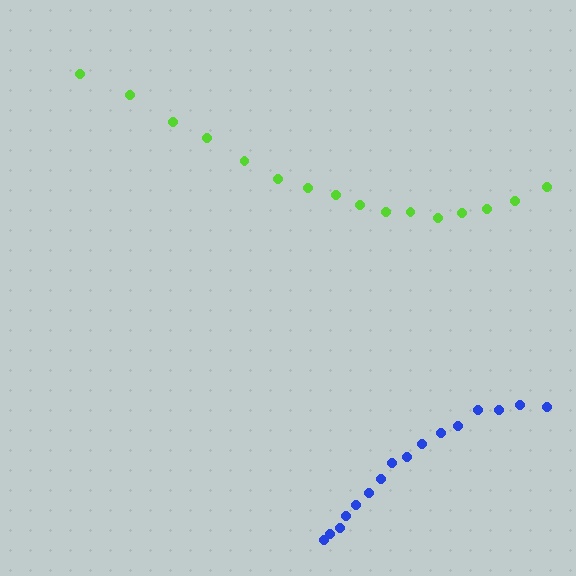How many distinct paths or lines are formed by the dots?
There are 2 distinct paths.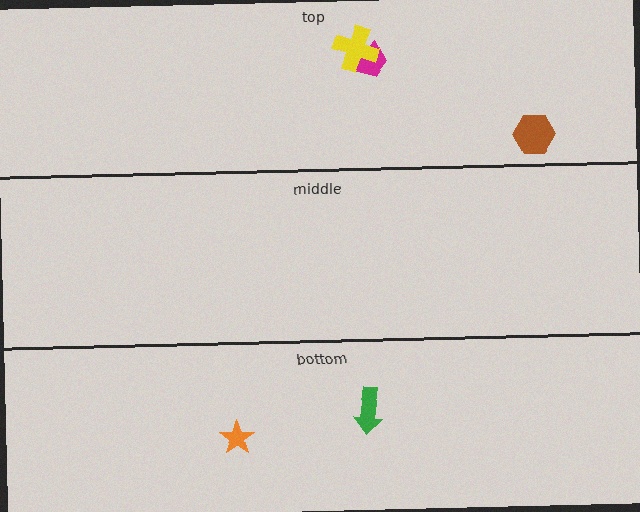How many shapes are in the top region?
3.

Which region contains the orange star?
The bottom region.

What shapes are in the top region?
The magenta trapezoid, the brown hexagon, the yellow cross.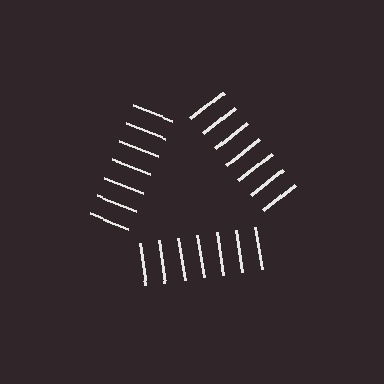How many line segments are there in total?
21 — 7 along each of the 3 edges.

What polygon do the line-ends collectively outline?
An illusory triangle — the line segments terminate on its edges but no continuous stroke is drawn.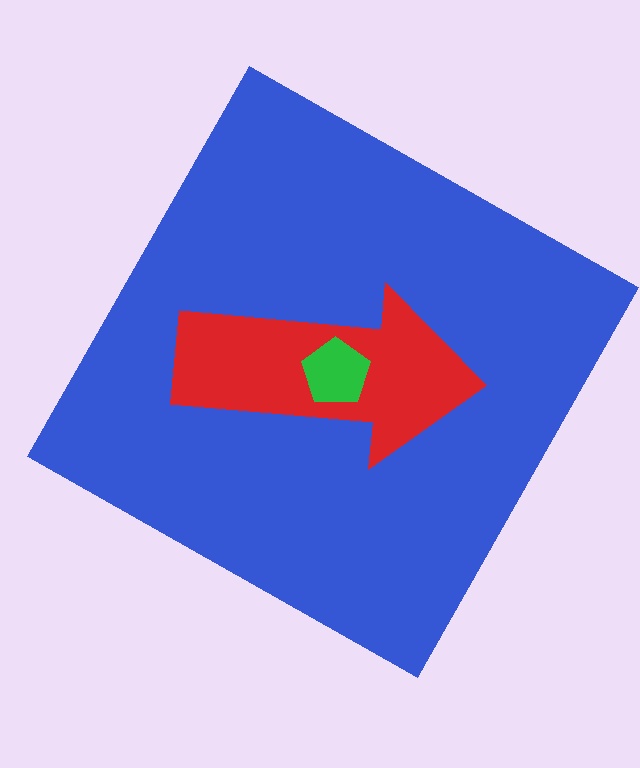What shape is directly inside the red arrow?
The green pentagon.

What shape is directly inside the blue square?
The red arrow.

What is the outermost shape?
The blue square.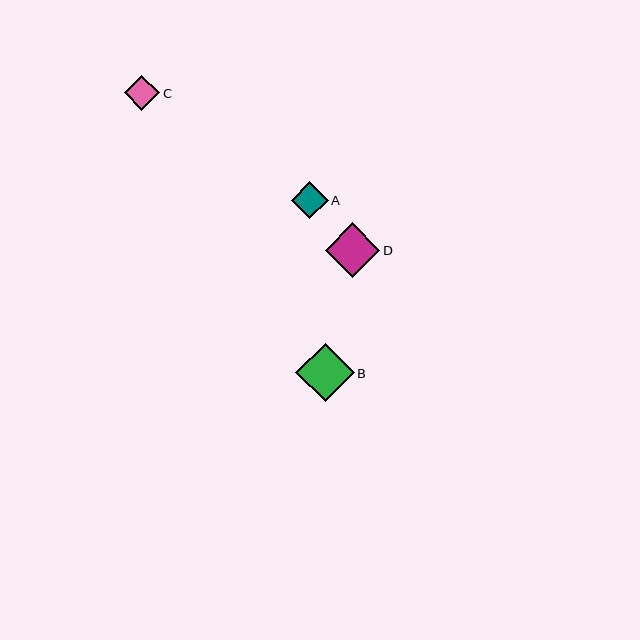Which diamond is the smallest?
Diamond C is the smallest with a size of approximately 35 pixels.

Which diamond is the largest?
Diamond B is the largest with a size of approximately 58 pixels.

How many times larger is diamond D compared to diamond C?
Diamond D is approximately 1.5 times the size of diamond C.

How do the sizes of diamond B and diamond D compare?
Diamond B and diamond D are approximately the same size.